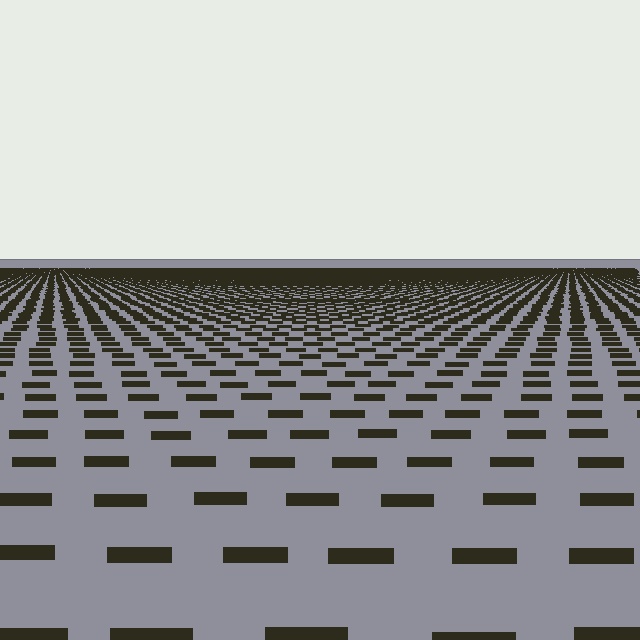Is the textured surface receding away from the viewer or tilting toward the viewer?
The surface is receding away from the viewer. Texture elements get smaller and denser toward the top.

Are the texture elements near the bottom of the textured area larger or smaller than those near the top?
Larger. Near the bottom, elements are closer to the viewer and appear at a bigger on-screen size.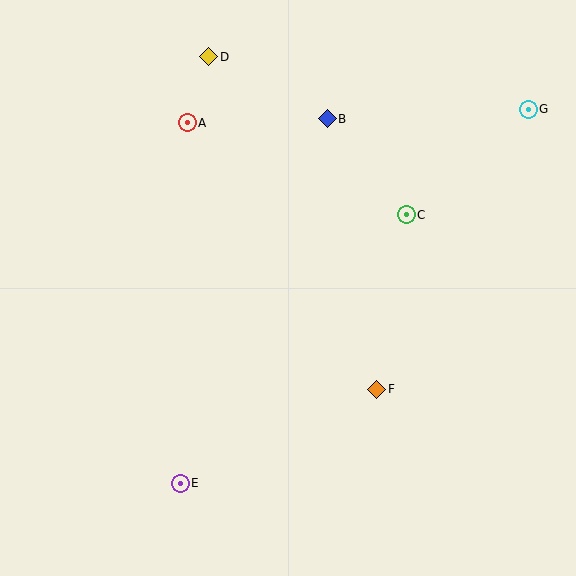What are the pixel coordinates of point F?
Point F is at (377, 389).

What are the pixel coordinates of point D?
Point D is at (209, 57).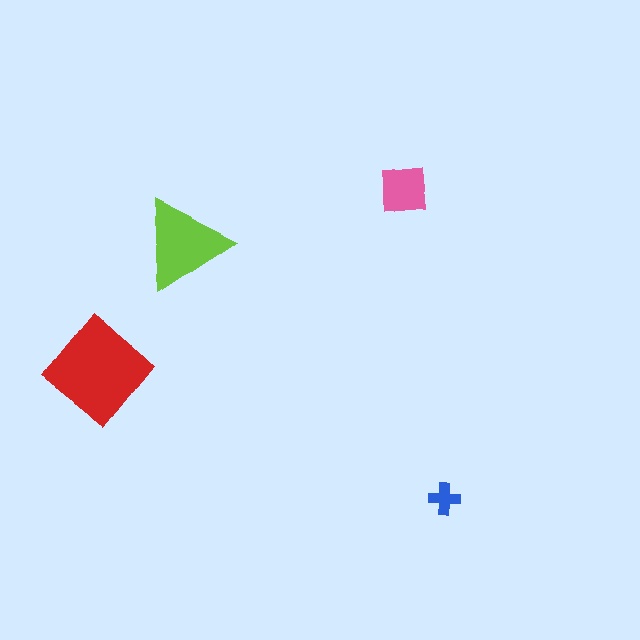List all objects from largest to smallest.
The red diamond, the lime triangle, the pink square, the blue cross.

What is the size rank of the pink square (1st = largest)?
3rd.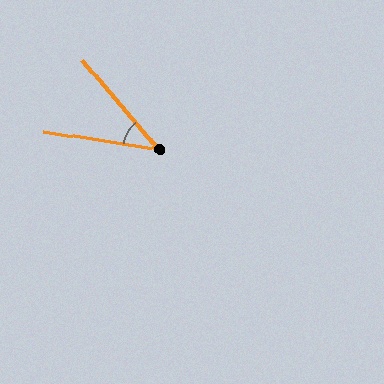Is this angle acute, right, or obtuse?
It is acute.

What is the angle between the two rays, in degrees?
Approximately 41 degrees.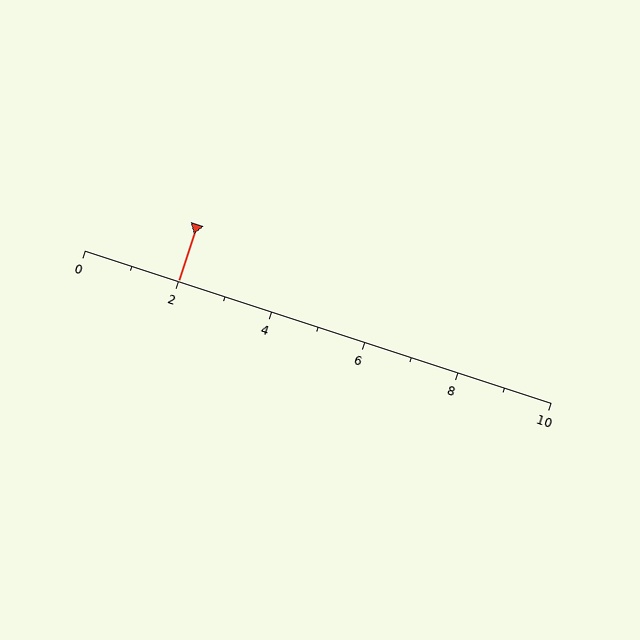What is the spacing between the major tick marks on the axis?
The major ticks are spaced 2 apart.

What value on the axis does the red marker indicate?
The marker indicates approximately 2.